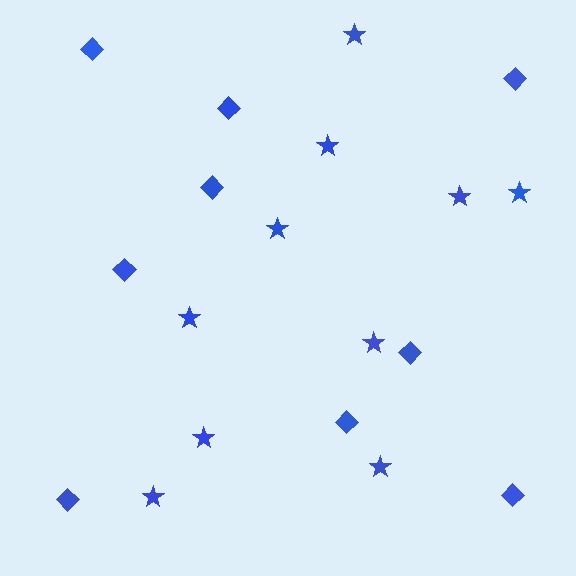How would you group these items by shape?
There are 2 groups: one group of diamonds (9) and one group of stars (10).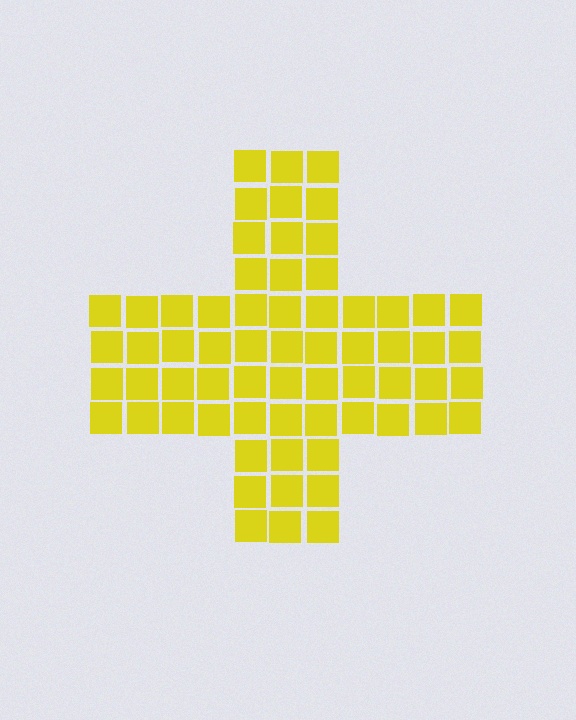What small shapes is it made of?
It is made of small squares.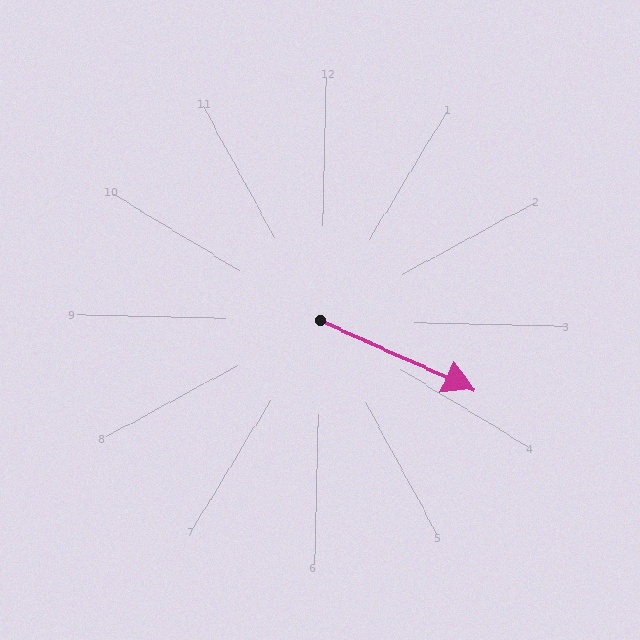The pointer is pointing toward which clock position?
Roughly 4 o'clock.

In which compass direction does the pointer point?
Southeast.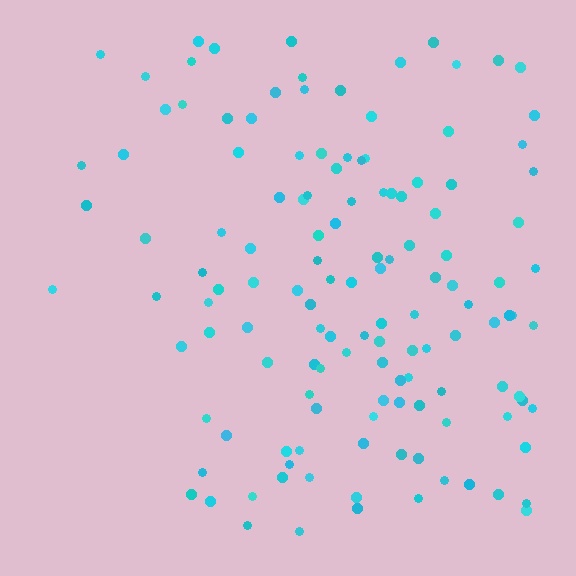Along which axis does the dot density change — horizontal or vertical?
Horizontal.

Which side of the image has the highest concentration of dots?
The right.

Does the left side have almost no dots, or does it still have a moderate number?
Still a moderate number, just noticeably fewer than the right.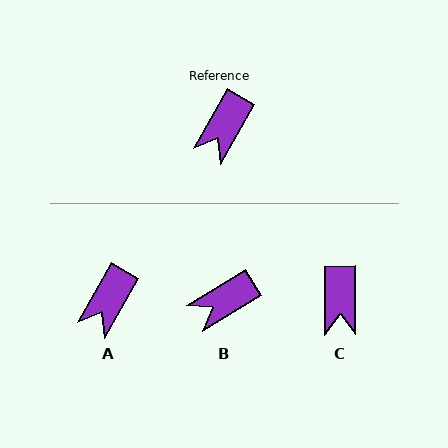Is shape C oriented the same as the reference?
No, it is off by about 30 degrees.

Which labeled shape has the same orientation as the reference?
A.